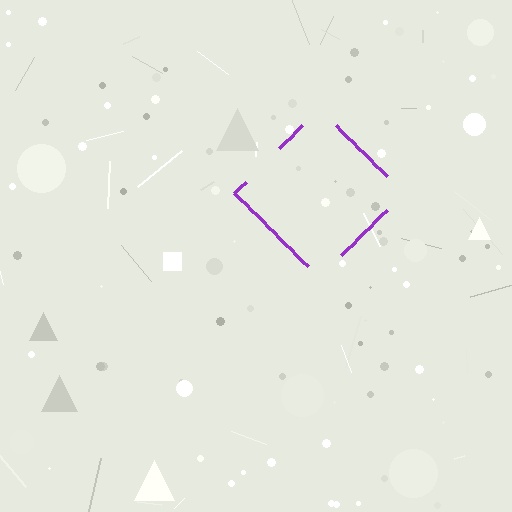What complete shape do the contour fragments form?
The contour fragments form a diamond.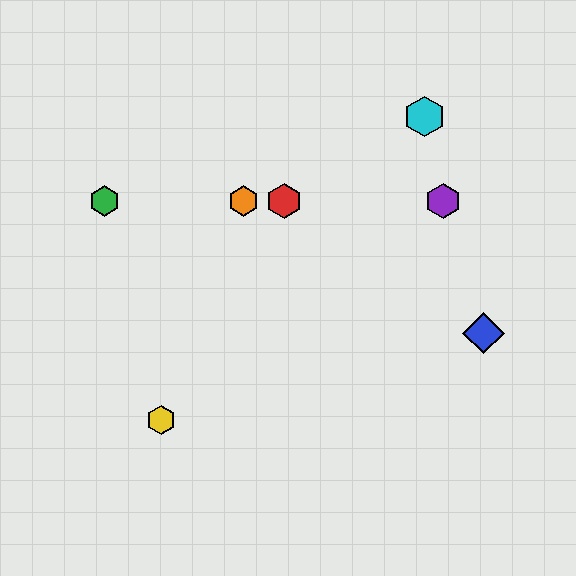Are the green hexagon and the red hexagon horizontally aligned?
Yes, both are at y≈201.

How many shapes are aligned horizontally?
4 shapes (the red hexagon, the green hexagon, the purple hexagon, the orange hexagon) are aligned horizontally.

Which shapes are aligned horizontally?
The red hexagon, the green hexagon, the purple hexagon, the orange hexagon are aligned horizontally.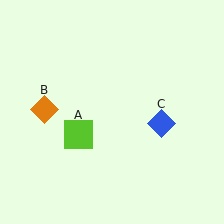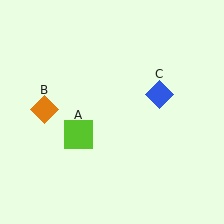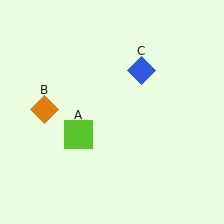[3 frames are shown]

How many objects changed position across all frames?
1 object changed position: blue diamond (object C).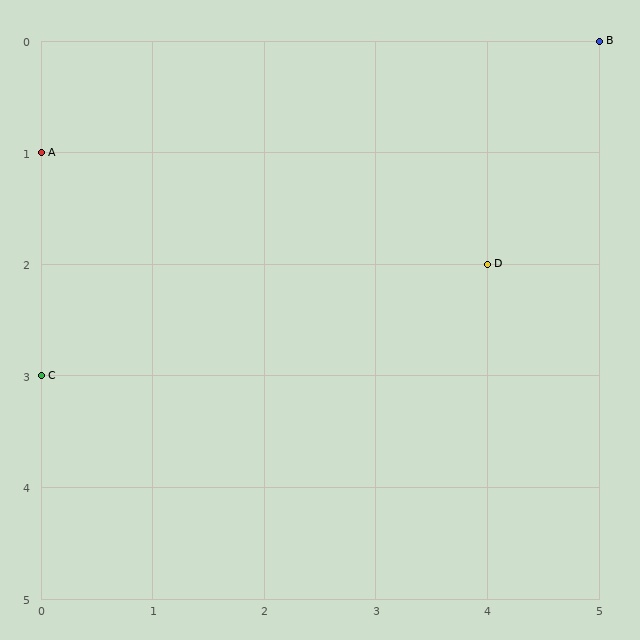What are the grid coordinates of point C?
Point C is at grid coordinates (0, 3).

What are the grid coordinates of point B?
Point B is at grid coordinates (5, 0).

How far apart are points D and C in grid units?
Points D and C are 4 columns and 1 row apart (about 4.1 grid units diagonally).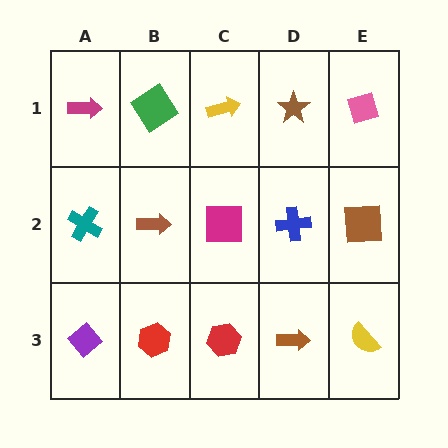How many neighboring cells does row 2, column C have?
4.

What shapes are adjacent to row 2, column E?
A pink diamond (row 1, column E), a yellow semicircle (row 3, column E), a blue cross (row 2, column D).